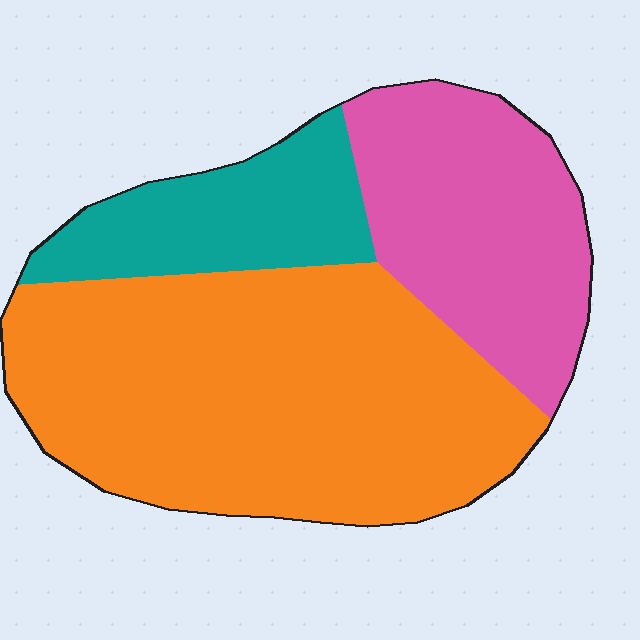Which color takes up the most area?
Orange, at roughly 55%.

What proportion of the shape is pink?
Pink covers roughly 25% of the shape.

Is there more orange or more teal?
Orange.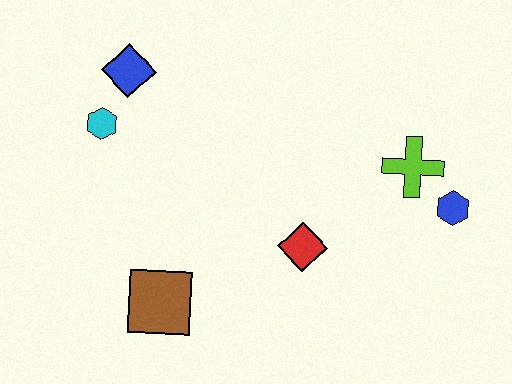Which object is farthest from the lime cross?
The cyan hexagon is farthest from the lime cross.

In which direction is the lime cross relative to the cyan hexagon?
The lime cross is to the right of the cyan hexagon.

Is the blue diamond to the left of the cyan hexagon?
No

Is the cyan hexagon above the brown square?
Yes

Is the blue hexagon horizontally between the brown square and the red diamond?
No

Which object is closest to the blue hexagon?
The lime cross is closest to the blue hexagon.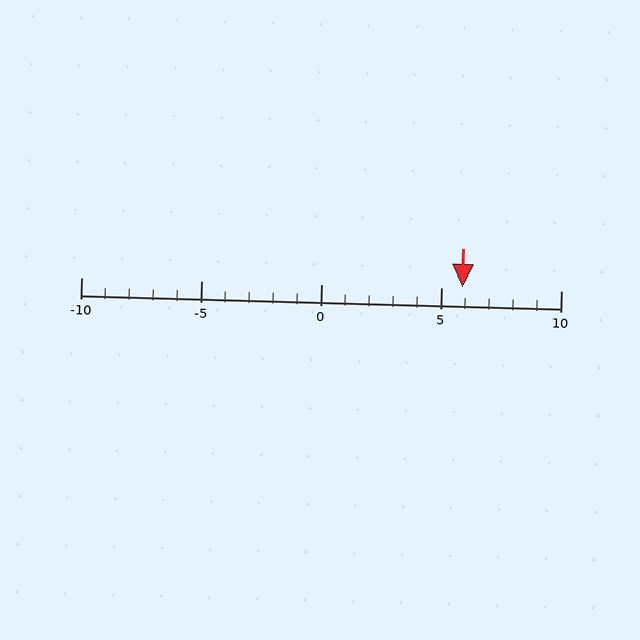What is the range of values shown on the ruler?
The ruler shows values from -10 to 10.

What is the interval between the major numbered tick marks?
The major tick marks are spaced 5 units apart.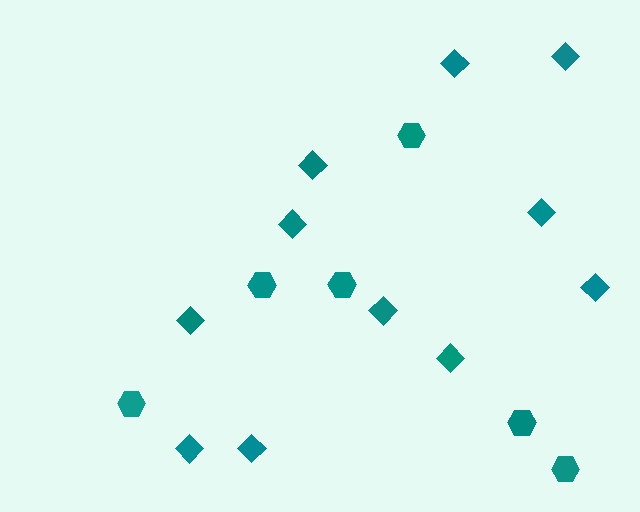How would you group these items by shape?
There are 2 groups: one group of diamonds (11) and one group of hexagons (6).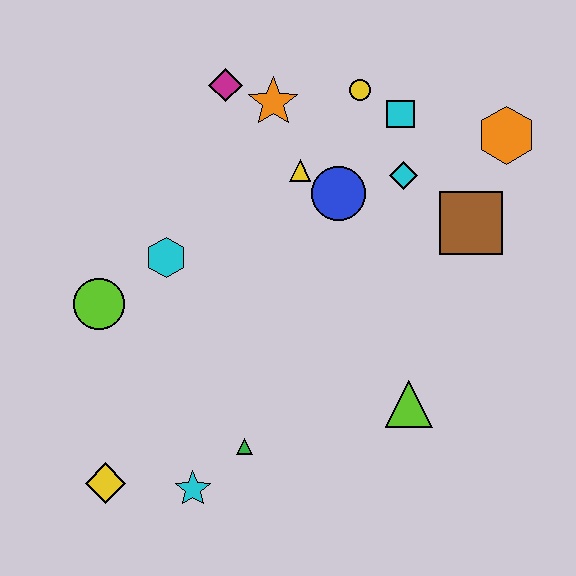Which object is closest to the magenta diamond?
The orange star is closest to the magenta diamond.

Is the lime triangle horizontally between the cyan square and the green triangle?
No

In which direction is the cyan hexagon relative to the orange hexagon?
The cyan hexagon is to the left of the orange hexagon.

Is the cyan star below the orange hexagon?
Yes